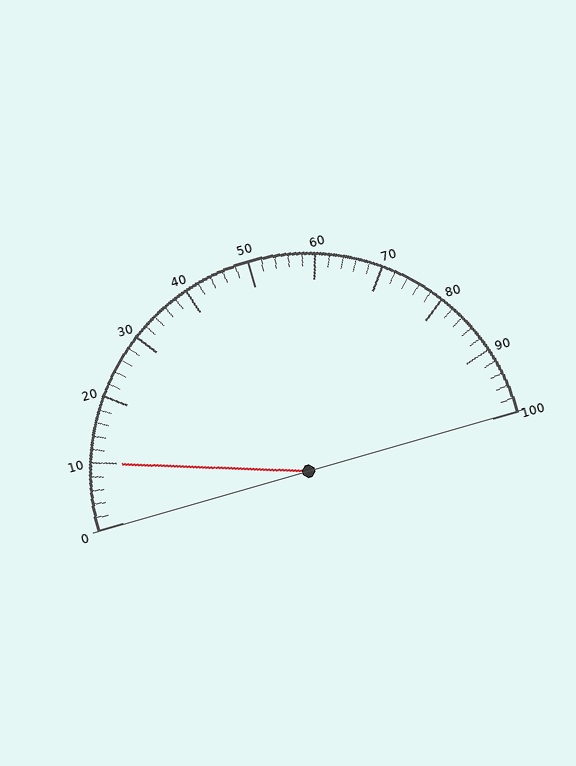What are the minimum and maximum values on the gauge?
The gauge ranges from 0 to 100.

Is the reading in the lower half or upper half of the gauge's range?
The reading is in the lower half of the range (0 to 100).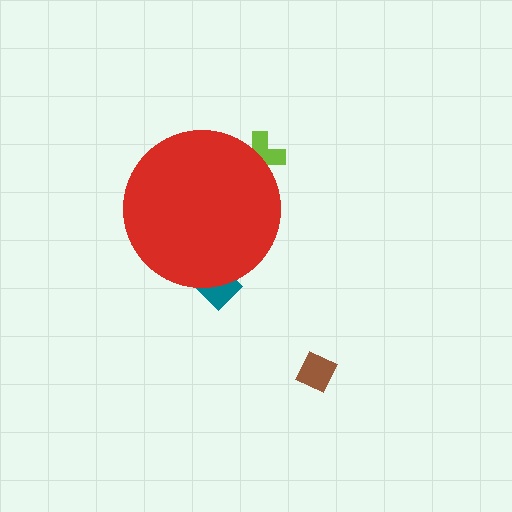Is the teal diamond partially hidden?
Yes, the teal diamond is partially hidden behind the red circle.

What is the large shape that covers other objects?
A red circle.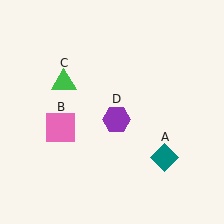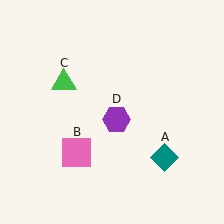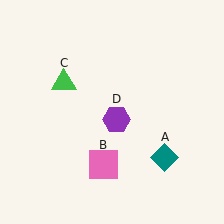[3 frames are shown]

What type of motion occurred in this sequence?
The pink square (object B) rotated counterclockwise around the center of the scene.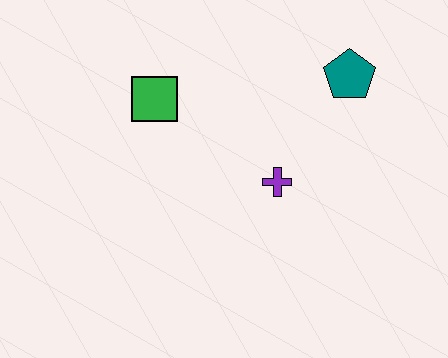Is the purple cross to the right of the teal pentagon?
No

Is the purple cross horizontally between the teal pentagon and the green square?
Yes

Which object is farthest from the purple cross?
The green square is farthest from the purple cross.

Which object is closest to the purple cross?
The teal pentagon is closest to the purple cross.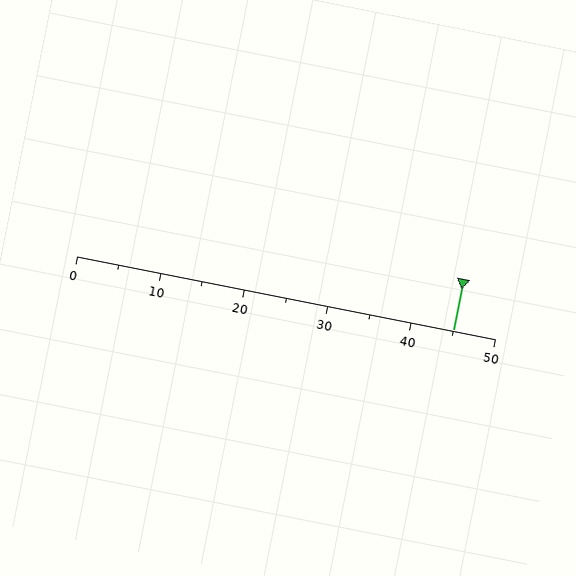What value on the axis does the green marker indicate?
The marker indicates approximately 45.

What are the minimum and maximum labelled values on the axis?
The axis runs from 0 to 50.